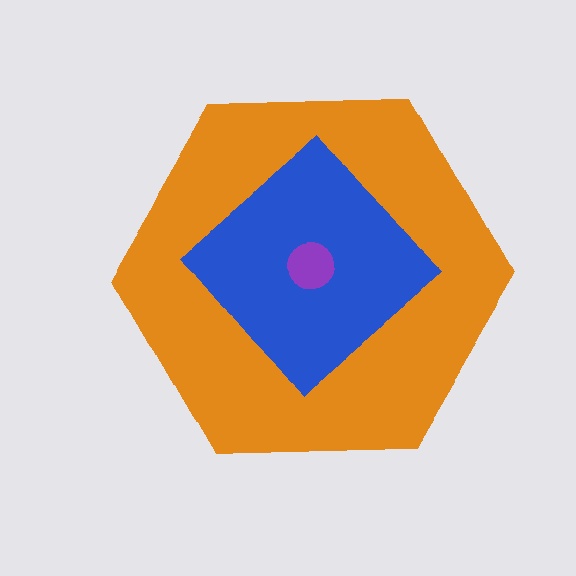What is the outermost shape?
The orange hexagon.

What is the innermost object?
The purple circle.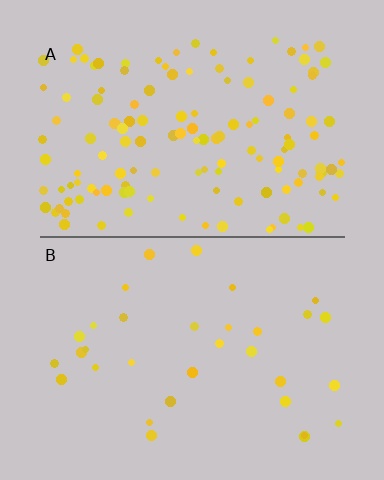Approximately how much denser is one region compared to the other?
Approximately 4.1× — region A over region B.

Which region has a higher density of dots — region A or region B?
A (the top).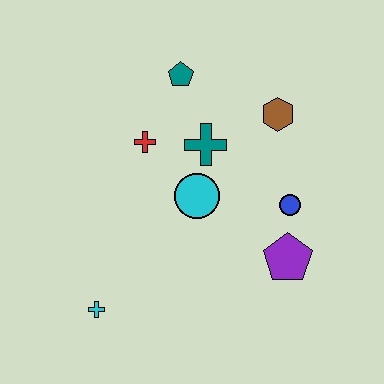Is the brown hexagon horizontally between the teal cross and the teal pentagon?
No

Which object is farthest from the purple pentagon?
The teal pentagon is farthest from the purple pentagon.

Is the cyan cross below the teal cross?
Yes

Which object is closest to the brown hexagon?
The teal cross is closest to the brown hexagon.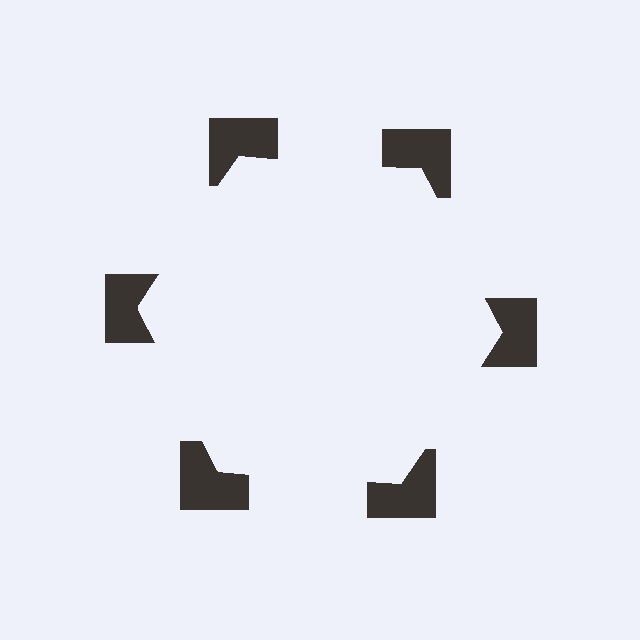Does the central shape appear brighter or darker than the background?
It typically appears slightly brighter than the background, even though no actual brightness change is drawn.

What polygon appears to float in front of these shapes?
An illusory hexagon — its edges are inferred from the aligned wedge cuts in the notched squares, not physically drawn.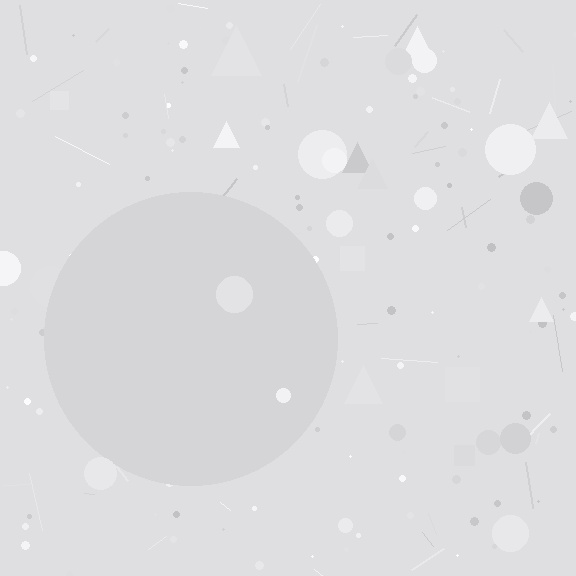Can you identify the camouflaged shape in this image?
The camouflaged shape is a circle.